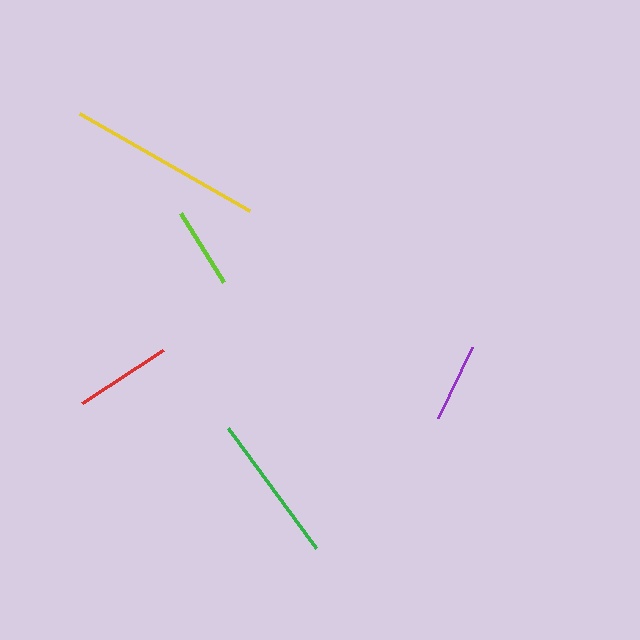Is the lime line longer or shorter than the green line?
The green line is longer than the lime line.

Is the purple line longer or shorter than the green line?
The green line is longer than the purple line.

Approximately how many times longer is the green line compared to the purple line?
The green line is approximately 1.9 times the length of the purple line.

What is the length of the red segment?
The red segment is approximately 96 pixels long.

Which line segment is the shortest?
The purple line is the shortest at approximately 79 pixels.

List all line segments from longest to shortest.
From longest to shortest: yellow, green, red, lime, purple.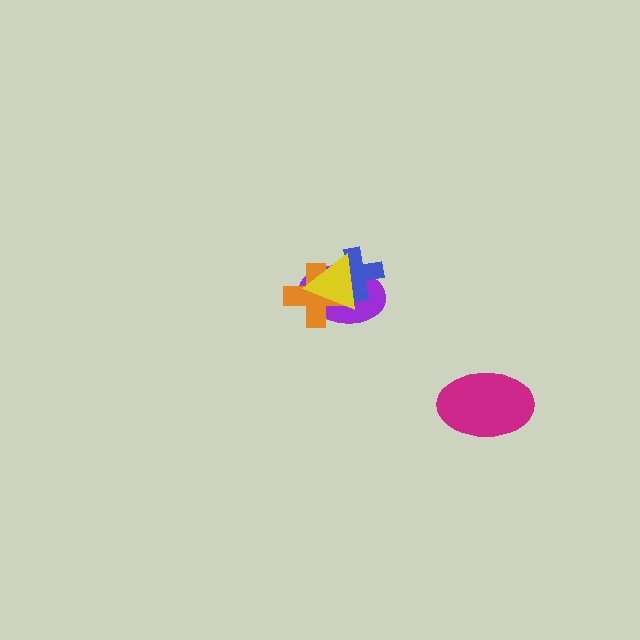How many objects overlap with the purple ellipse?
3 objects overlap with the purple ellipse.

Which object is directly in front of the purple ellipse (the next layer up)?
The orange cross is directly in front of the purple ellipse.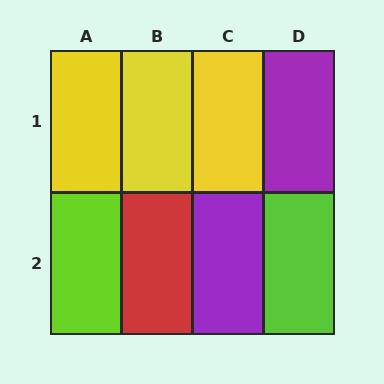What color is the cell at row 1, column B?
Yellow.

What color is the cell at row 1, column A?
Yellow.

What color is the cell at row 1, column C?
Yellow.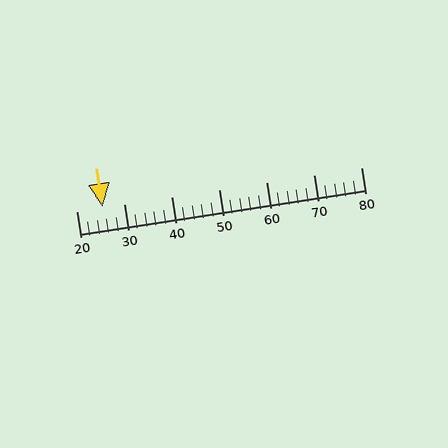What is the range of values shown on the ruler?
The ruler shows values from 20 to 80.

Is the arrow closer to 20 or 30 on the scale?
The arrow is closer to 30.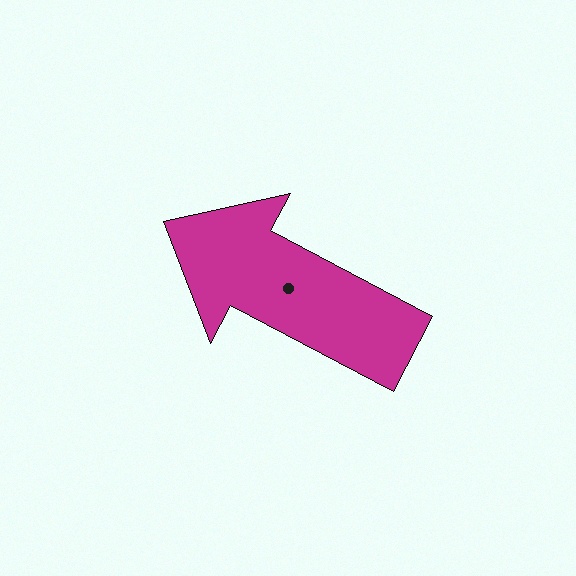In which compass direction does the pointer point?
Northwest.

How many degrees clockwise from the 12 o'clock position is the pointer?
Approximately 298 degrees.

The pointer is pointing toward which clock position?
Roughly 10 o'clock.